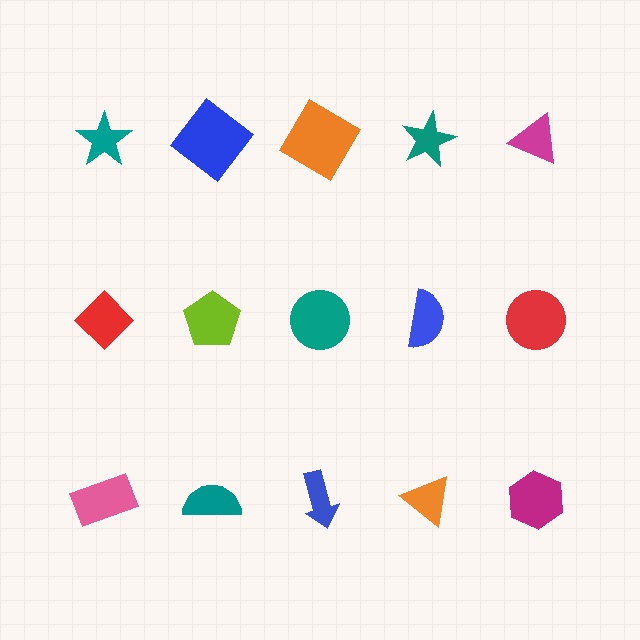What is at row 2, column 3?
A teal circle.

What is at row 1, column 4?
A teal star.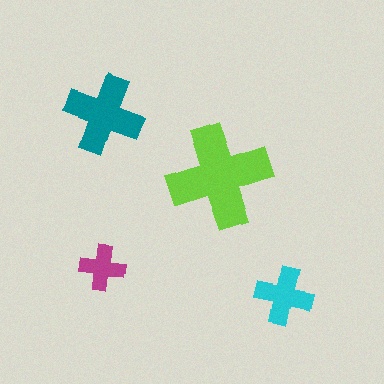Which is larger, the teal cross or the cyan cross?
The teal one.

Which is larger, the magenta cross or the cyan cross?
The cyan one.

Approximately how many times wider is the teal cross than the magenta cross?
About 1.5 times wider.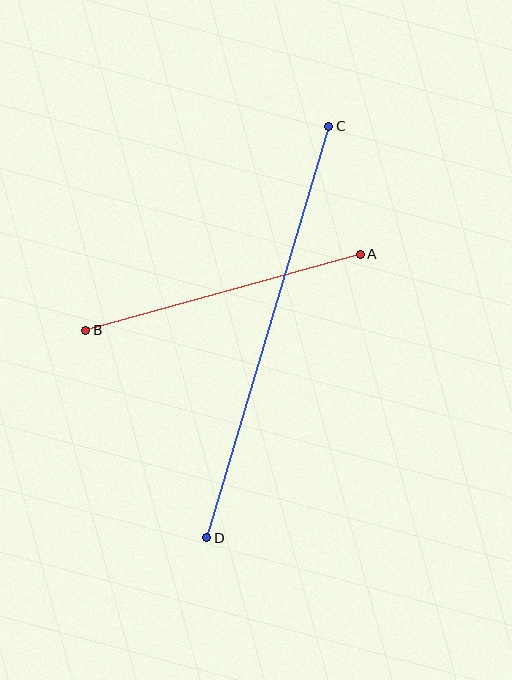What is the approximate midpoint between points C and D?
The midpoint is at approximately (268, 332) pixels.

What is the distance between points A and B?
The distance is approximately 285 pixels.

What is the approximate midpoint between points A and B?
The midpoint is at approximately (223, 292) pixels.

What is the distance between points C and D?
The distance is approximately 429 pixels.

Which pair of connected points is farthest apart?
Points C and D are farthest apart.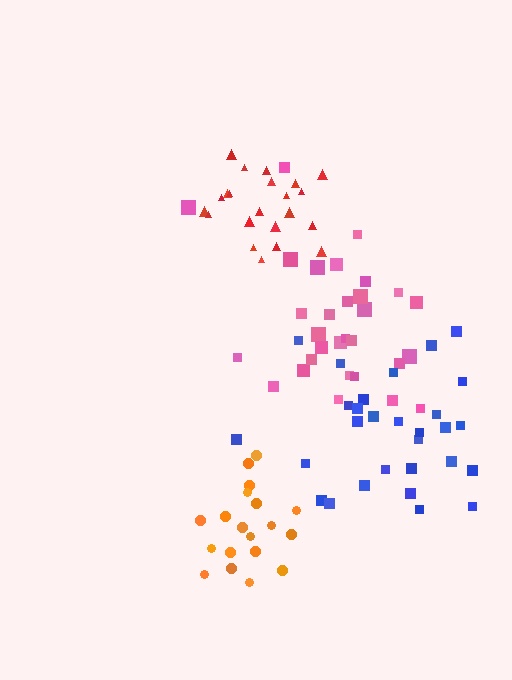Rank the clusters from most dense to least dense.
red, orange, pink, blue.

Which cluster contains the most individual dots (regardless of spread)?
Pink (30).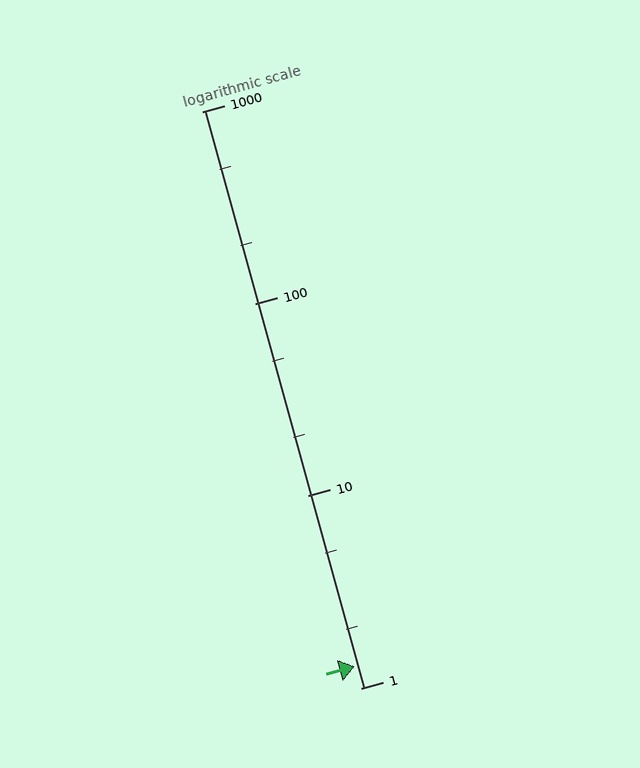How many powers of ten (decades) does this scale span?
The scale spans 3 decades, from 1 to 1000.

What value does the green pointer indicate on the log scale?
The pointer indicates approximately 1.3.